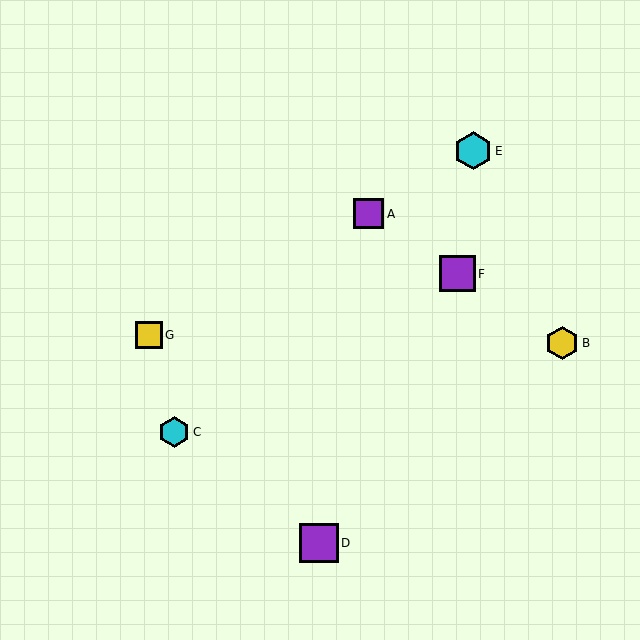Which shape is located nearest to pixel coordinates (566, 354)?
The yellow hexagon (labeled B) at (562, 343) is nearest to that location.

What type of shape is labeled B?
Shape B is a yellow hexagon.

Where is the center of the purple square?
The center of the purple square is at (319, 543).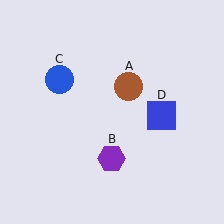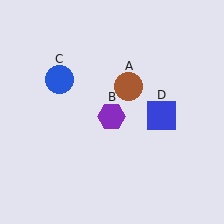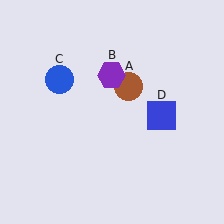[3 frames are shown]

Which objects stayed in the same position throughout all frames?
Brown circle (object A) and blue circle (object C) and blue square (object D) remained stationary.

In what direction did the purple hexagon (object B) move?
The purple hexagon (object B) moved up.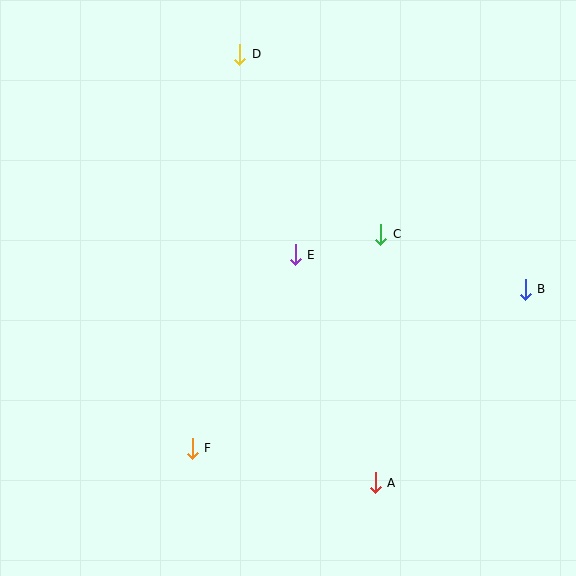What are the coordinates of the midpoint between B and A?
The midpoint between B and A is at (450, 386).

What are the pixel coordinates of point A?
Point A is at (375, 483).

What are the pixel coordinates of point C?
Point C is at (381, 234).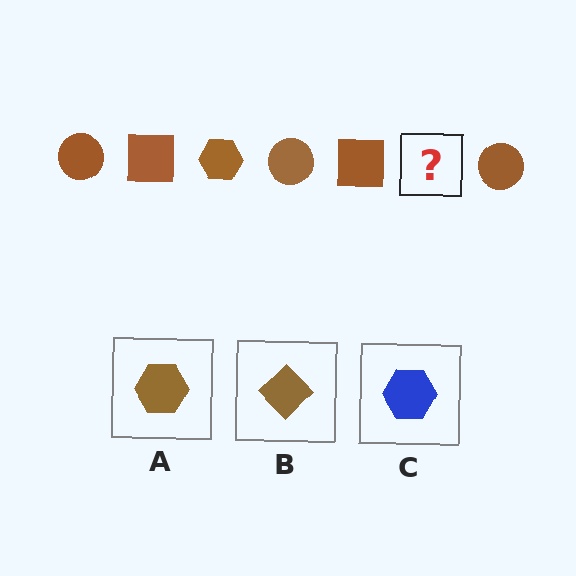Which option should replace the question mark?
Option A.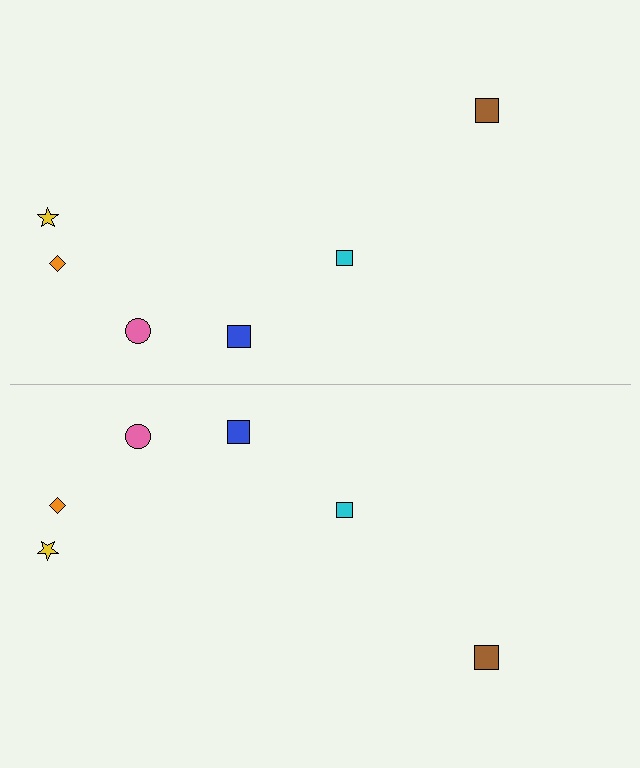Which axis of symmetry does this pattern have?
The pattern has a horizontal axis of symmetry running through the center of the image.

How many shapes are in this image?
There are 12 shapes in this image.